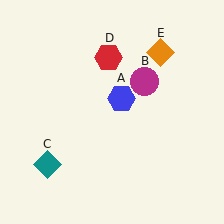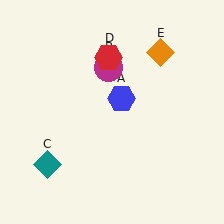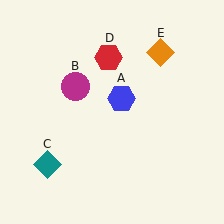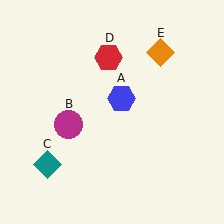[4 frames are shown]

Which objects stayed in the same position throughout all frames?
Blue hexagon (object A) and teal diamond (object C) and red hexagon (object D) and orange diamond (object E) remained stationary.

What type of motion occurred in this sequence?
The magenta circle (object B) rotated counterclockwise around the center of the scene.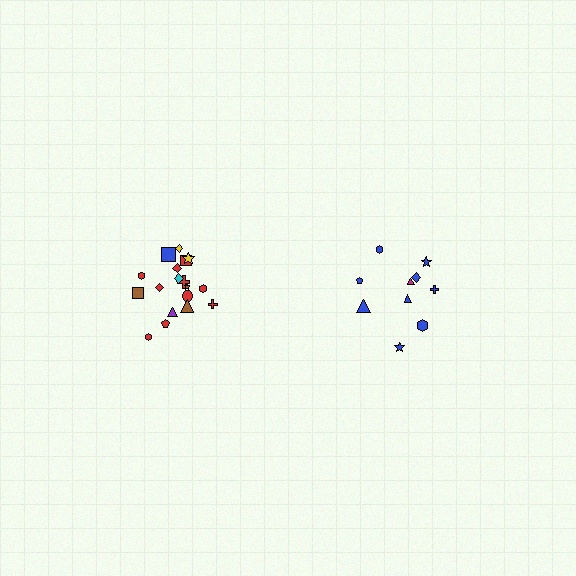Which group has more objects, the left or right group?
The left group.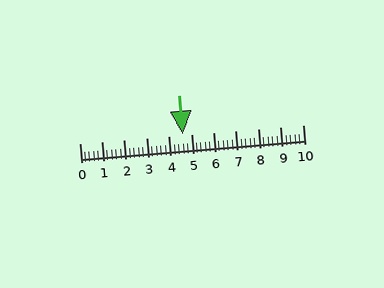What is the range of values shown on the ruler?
The ruler shows values from 0 to 10.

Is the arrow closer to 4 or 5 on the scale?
The arrow is closer to 5.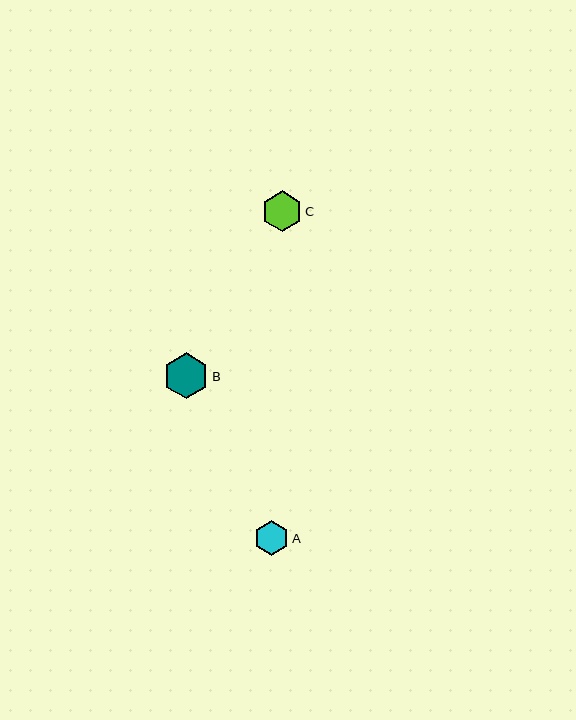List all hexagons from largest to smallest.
From largest to smallest: B, C, A.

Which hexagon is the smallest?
Hexagon A is the smallest with a size of approximately 35 pixels.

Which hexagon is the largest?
Hexagon B is the largest with a size of approximately 46 pixels.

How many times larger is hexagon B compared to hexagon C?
Hexagon B is approximately 1.1 times the size of hexagon C.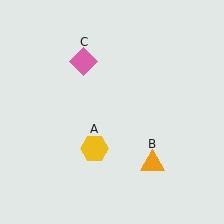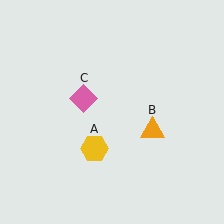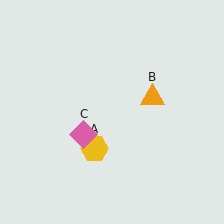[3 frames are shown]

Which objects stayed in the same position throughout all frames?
Yellow hexagon (object A) remained stationary.